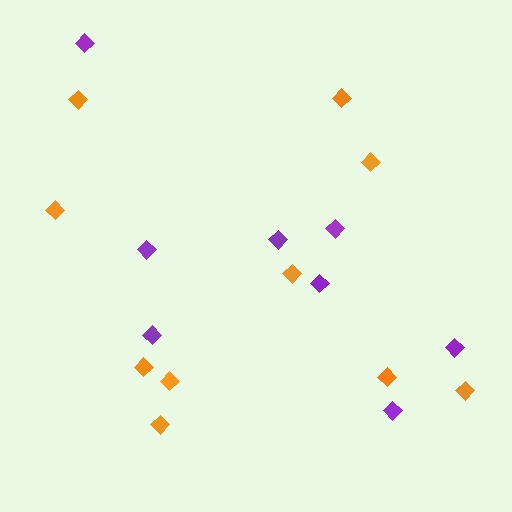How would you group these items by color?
There are 2 groups: one group of purple diamonds (8) and one group of orange diamonds (10).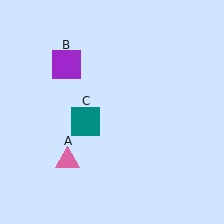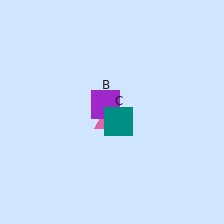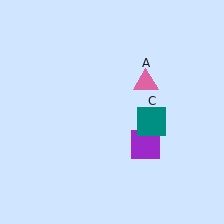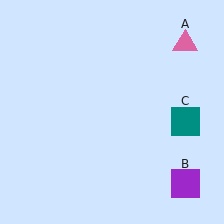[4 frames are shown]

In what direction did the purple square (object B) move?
The purple square (object B) moved down and to the right.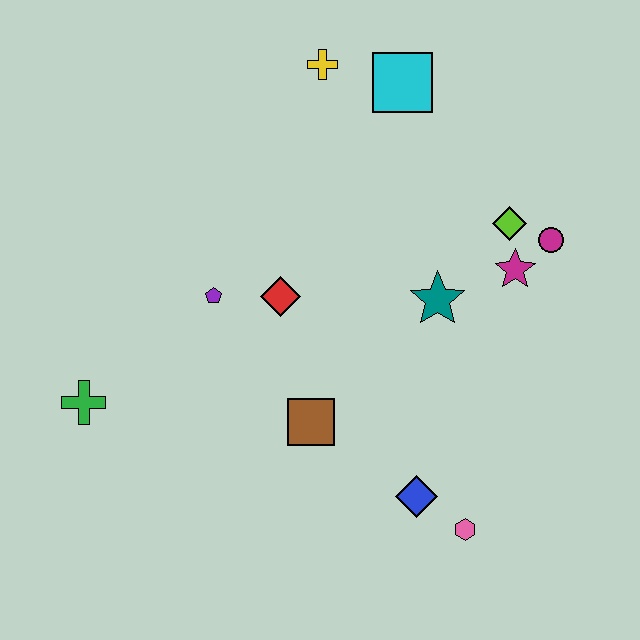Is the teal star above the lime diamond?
No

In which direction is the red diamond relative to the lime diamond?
The red diamond is to the left of the lime diamond.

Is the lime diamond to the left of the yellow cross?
No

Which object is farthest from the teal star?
The green cross is farthest from the teal star.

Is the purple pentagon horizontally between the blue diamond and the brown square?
No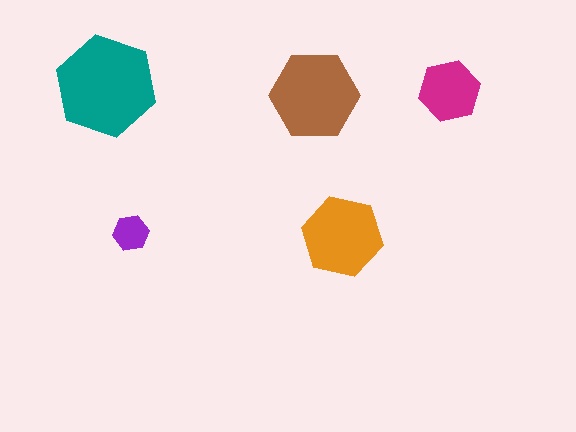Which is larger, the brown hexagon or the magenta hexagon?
The brown one.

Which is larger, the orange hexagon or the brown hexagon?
The brown one.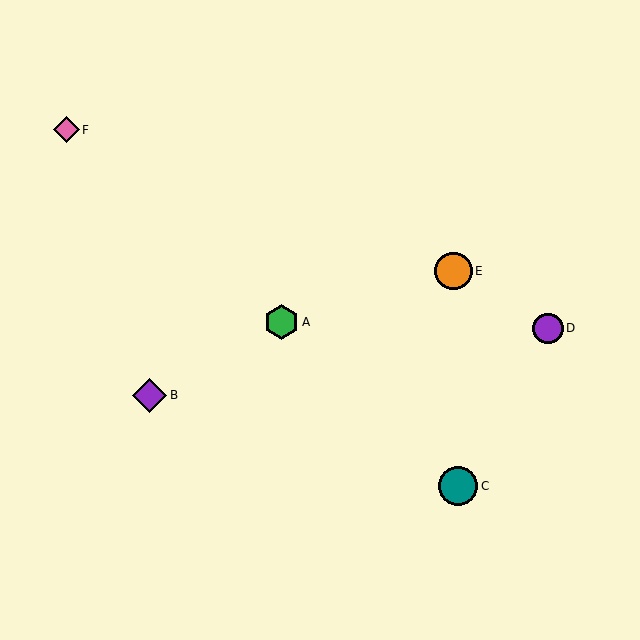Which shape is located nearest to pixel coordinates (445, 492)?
The teal circle (labeled C) at (458, 486) is nearest to that location.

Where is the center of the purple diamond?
The center of the purple diamond is at (150, 395).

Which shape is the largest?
The teal circle (labeled C) is the largest.